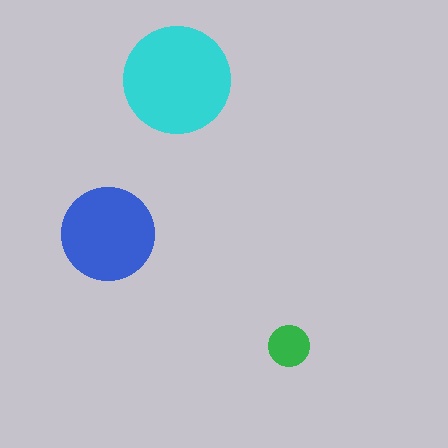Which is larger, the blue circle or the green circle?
The blue one.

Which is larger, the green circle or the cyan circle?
The cyan one.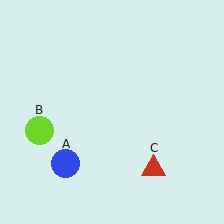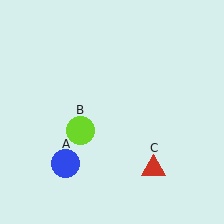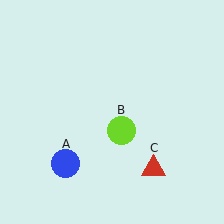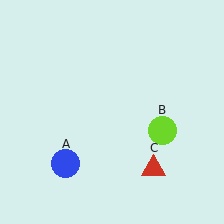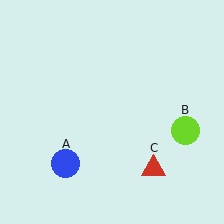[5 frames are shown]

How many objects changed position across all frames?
1 object changed position: lime circle (object B).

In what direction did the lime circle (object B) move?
The lime circle (object B) moved right.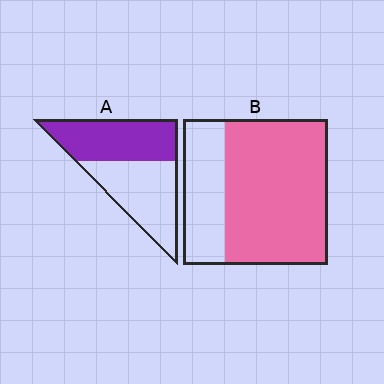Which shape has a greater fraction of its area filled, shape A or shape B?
Shape B.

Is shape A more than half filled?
Roughly half.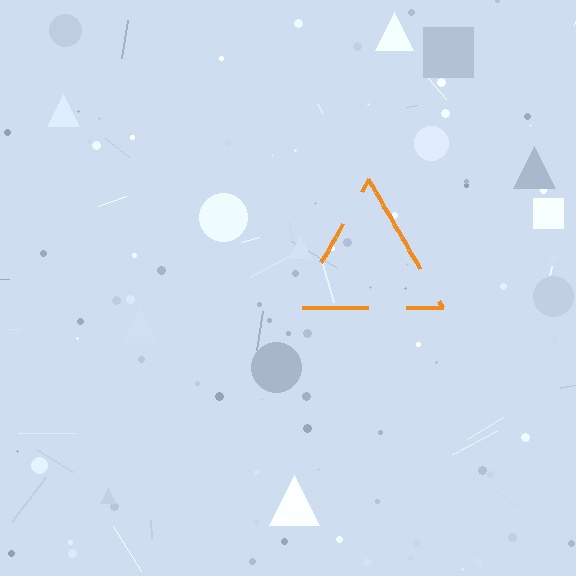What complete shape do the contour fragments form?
The contour fragments form a triangle.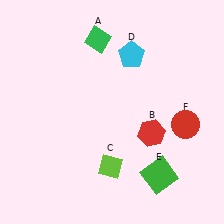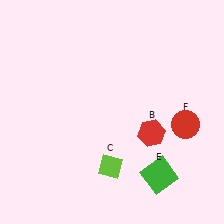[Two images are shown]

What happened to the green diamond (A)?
The green diamond (A) was removed in Image 2. It was in the top-left area of Image 1.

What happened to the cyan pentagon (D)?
The cyan pentagon (D) was removed in Image 2. It was in the top-right area of Image 1.